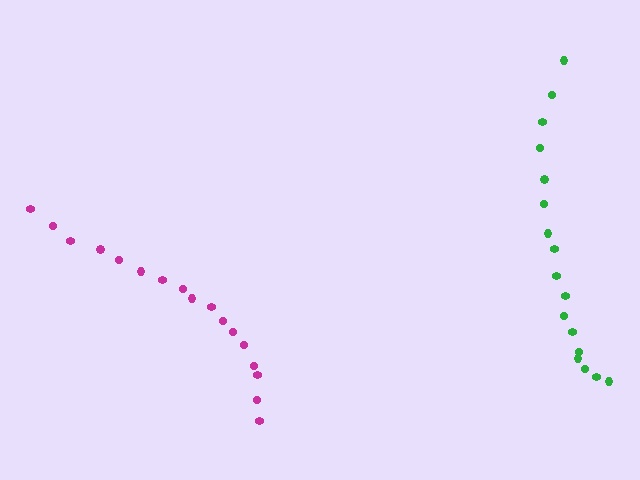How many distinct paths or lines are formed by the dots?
There are 2 distinct paths.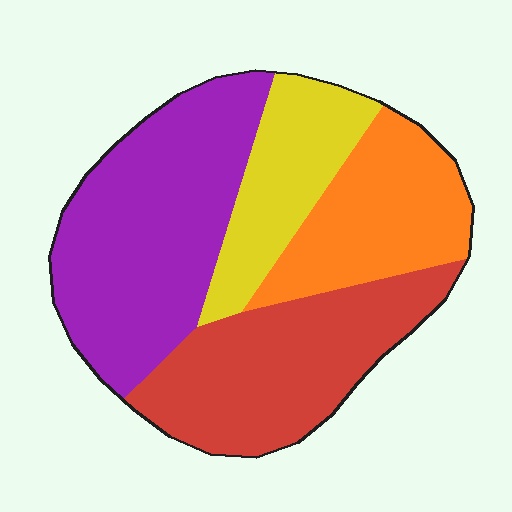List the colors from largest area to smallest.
From largest to smallest: purple, red, orange, yellow.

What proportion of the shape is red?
Red covers about 30% of the shape.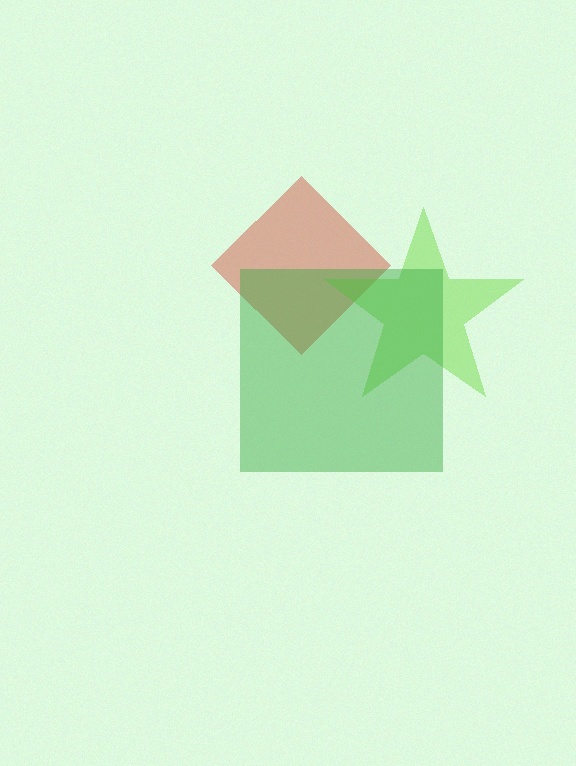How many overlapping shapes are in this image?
There are 3 overlapping shapes in the image.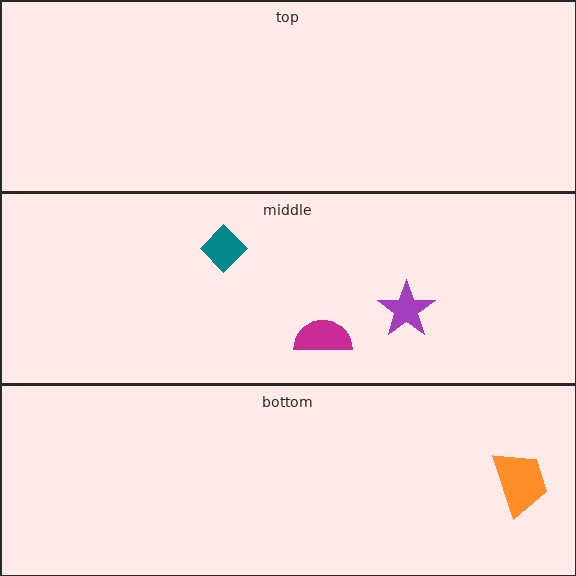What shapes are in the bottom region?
The orange trapezoid.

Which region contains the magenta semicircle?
The middle region.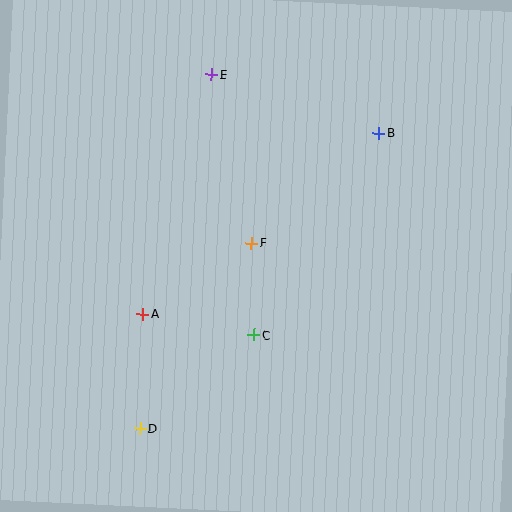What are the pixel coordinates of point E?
Point E is at (212, 74).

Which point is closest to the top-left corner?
Point E is closest to the top-left corner.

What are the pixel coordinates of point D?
Point D is at (140, 428).